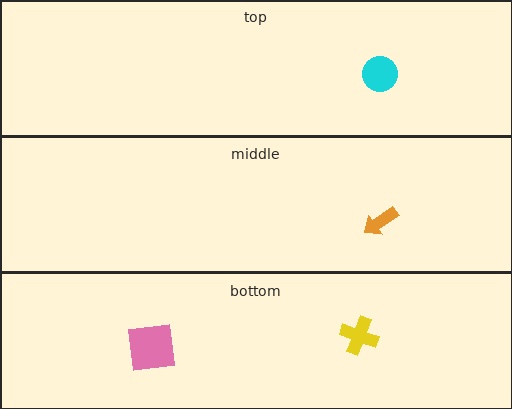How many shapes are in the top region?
1.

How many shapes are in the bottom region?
2.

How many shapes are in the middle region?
1.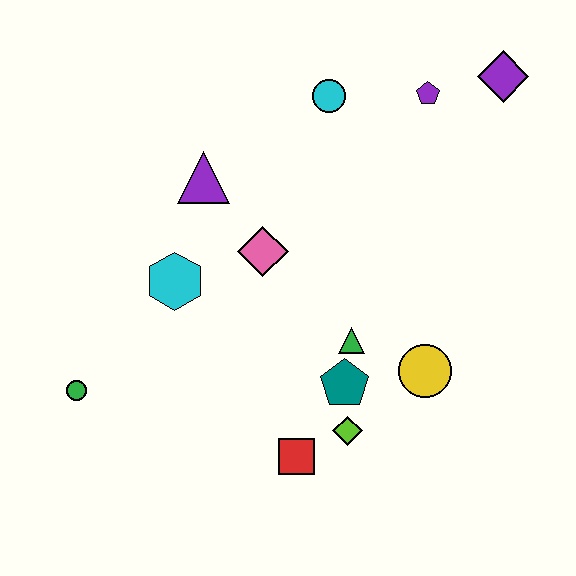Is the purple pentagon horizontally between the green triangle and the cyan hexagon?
No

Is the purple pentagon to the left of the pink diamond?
No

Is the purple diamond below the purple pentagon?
No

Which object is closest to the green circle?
The cyan hexagon is closest to the green circle.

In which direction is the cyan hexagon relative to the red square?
The cyan hexagon is above the red square.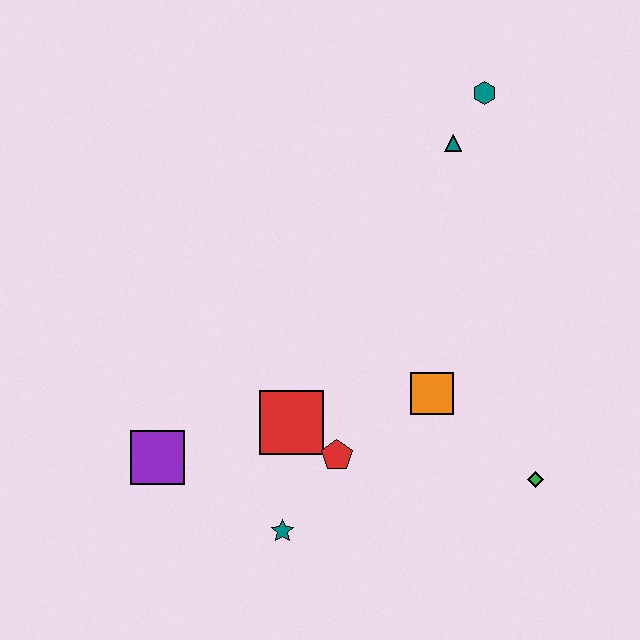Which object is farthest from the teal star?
The teal hexagon is farthest from the teal star.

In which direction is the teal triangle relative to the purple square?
The teal triangle is above the purple square.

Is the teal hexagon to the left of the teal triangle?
No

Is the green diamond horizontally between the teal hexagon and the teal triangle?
No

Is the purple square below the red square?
Yes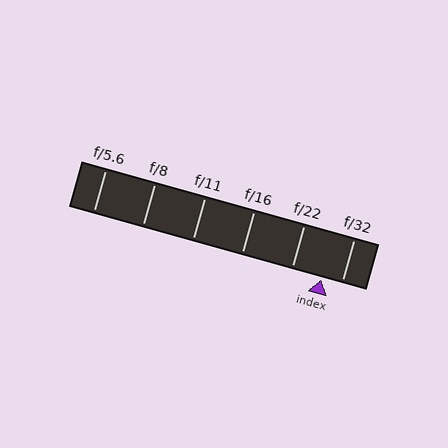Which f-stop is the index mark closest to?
The index mark is closest to f/32.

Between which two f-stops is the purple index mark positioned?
The index mark is between f/22 and f/32.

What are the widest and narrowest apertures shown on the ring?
The widest aperture shown is f/5.6 and the narrowest is f/32.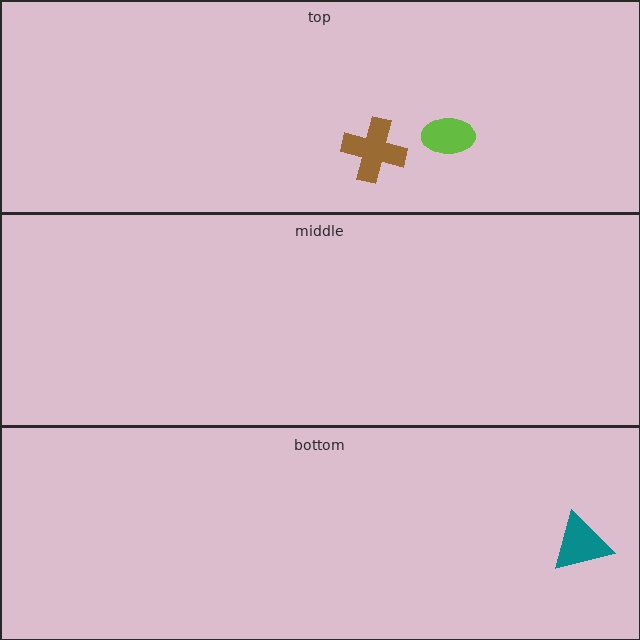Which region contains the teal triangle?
The bottom region.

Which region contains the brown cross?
The top region.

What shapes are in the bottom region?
The teal triangle.